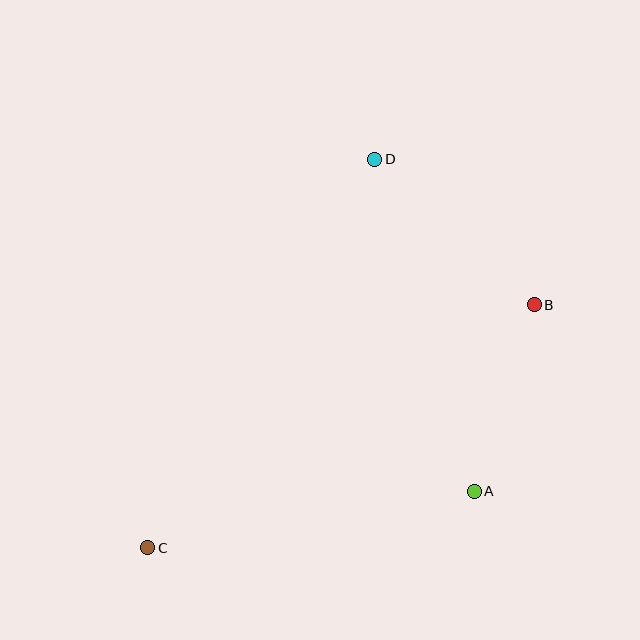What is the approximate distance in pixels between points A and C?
The distance between A and C is approximately 331 pixels.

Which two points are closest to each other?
Points A and B are closest to each other.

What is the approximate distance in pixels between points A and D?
The distance between A and D is approximately 347 pixels.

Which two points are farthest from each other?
Points B and C are farthest from each other.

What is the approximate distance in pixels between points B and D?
The distance between B and D is approximately 216 pixels.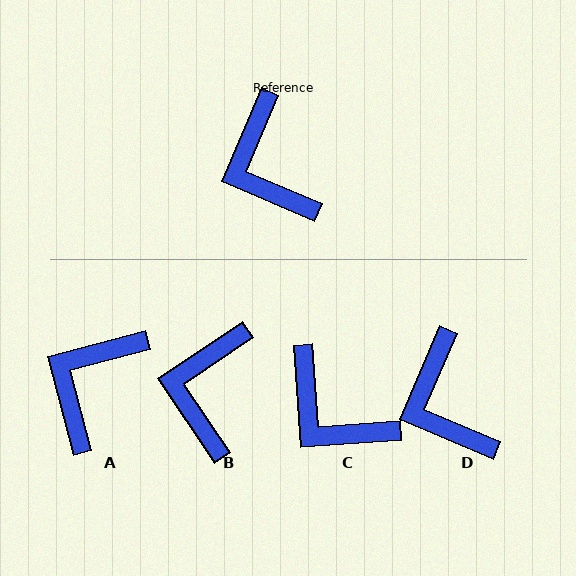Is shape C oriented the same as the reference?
No, it is off by about 27 degrees.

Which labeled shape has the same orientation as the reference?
D.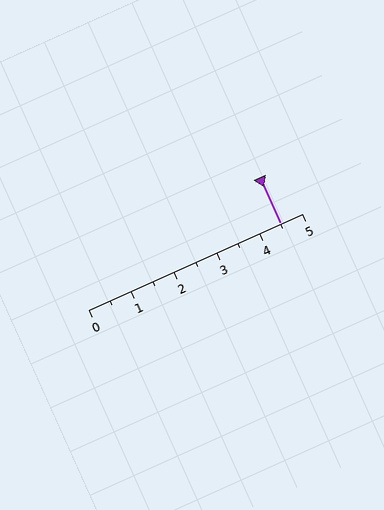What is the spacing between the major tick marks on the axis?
The major ticks are spaced 1 apart.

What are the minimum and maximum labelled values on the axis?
The axis runs from 0 to 5.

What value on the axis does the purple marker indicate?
The marker indicates approximately 4.5.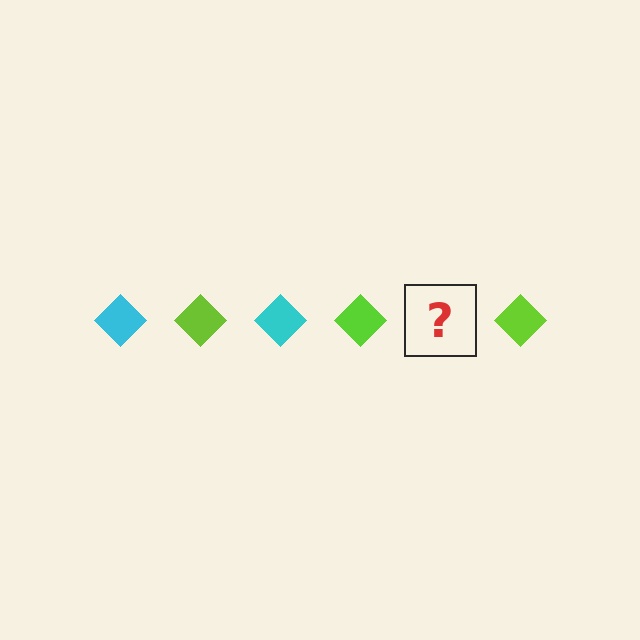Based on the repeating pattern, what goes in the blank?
The blank should be a cyan diamond.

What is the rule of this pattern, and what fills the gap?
The rule is that the pattern cycles through cyan, lime diamonds. The gap should be filled with a cyan diamond.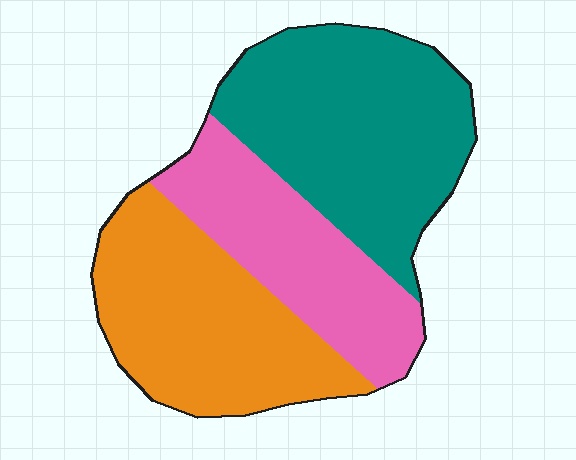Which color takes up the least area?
Pink, at roughly 25%.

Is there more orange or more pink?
Orange.